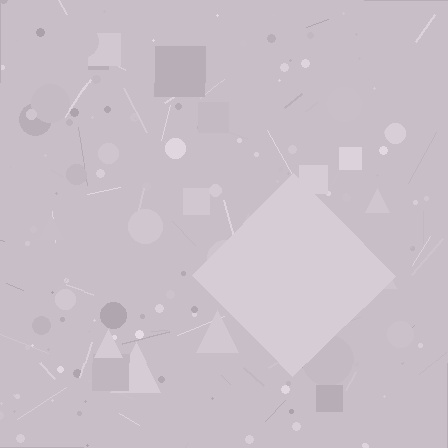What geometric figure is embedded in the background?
A diamond is embedded in the background.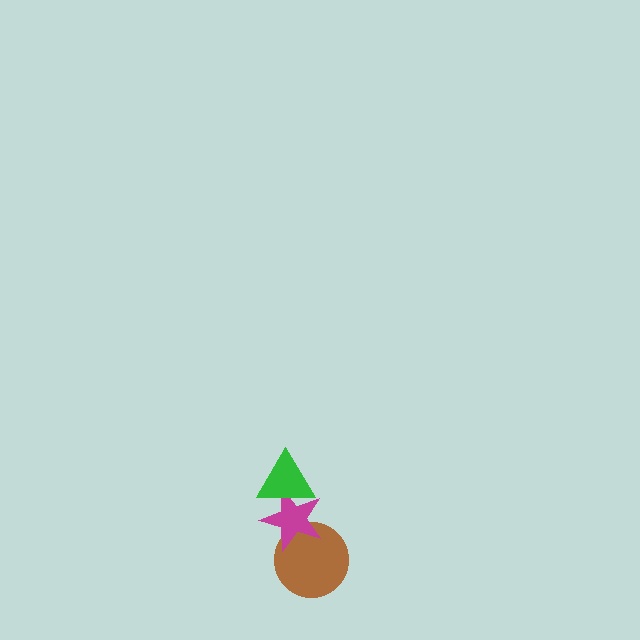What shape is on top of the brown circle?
The magenta star is on top of the brown circle.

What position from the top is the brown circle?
The brown circle is 3rd from the top.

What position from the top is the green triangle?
The green triangle is 1st from the top.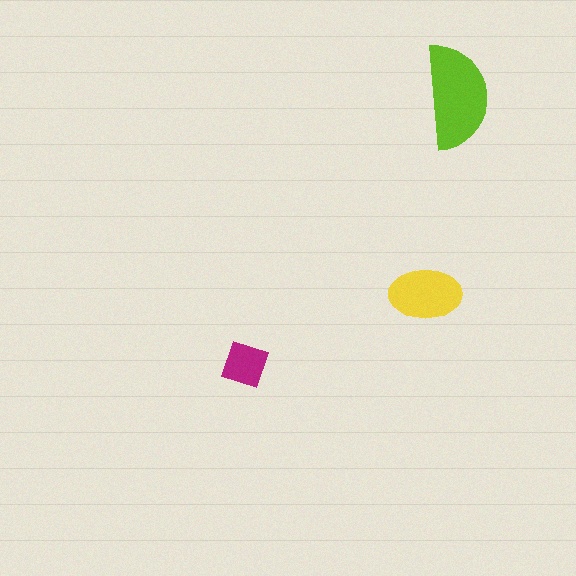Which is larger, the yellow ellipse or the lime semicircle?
The lime semicircle.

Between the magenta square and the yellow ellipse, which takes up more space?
The yellow ellipse.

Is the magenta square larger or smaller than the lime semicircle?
Smaller.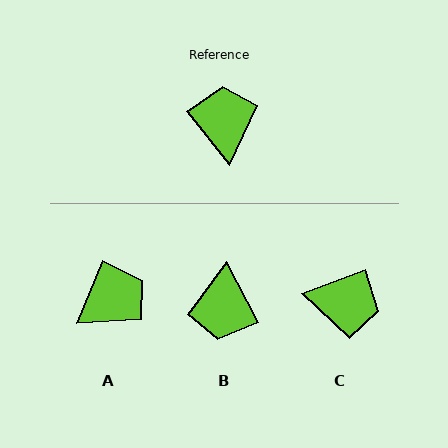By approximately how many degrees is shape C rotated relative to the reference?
Approximately 108 degrees clockwise.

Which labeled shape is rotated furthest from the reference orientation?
B, about 169 degrees away.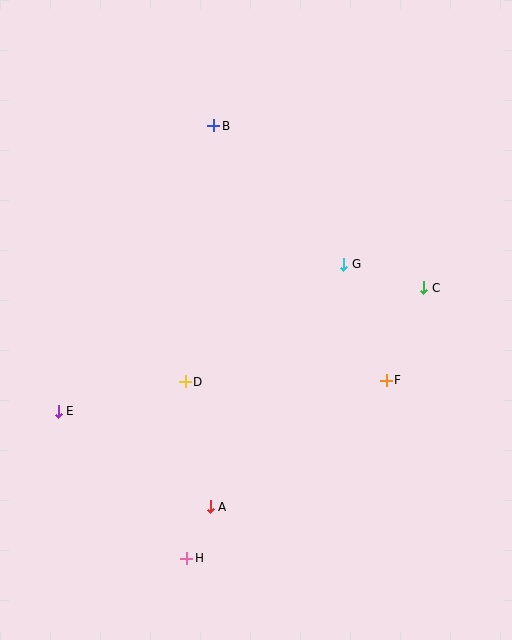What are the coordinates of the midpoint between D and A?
The midpoint between D and A is at (198, 444).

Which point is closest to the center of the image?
Point D at (185, 382) is closest to the center.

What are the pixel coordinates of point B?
Point B is at (214, 126).